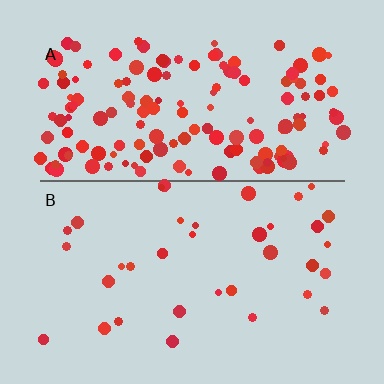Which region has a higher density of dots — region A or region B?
A (the top).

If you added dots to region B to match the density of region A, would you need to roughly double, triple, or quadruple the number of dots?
Approximately quadruple.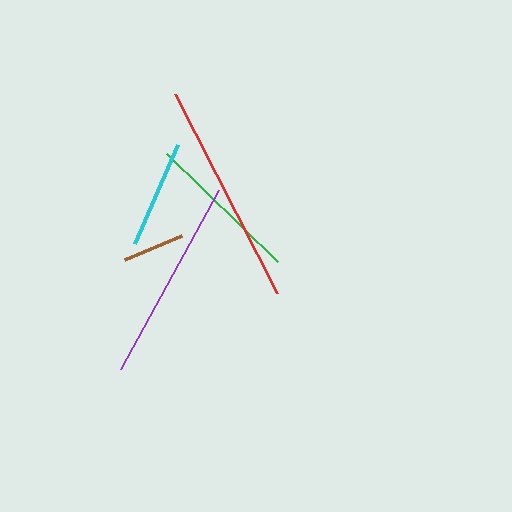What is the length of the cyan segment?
The cyan segment is approximately 108 pixels long.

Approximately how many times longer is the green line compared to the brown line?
The green line is approximately 2.5 times the length of the brown line.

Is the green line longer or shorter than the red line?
The red line is longer than the green line.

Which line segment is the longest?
The red line is the longest at approximately 224 pixels.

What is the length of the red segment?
The red segment is approximately 224 pixels long.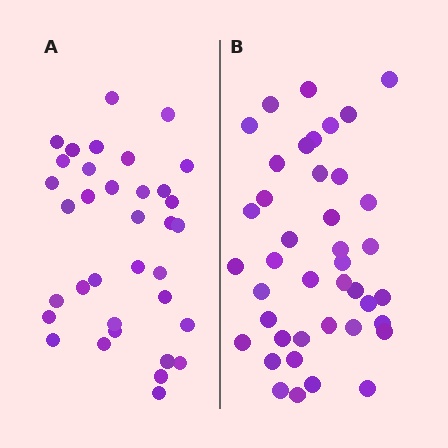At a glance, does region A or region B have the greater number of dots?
Region B (the right region) has more dots.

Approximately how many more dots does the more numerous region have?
Region B has about 6 more dots than region A.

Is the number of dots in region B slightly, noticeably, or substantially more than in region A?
Region B has only slightly more — the two regions are fairly close. The ratio is roughly 1.2 to 1.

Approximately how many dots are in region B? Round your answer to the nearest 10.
About 40 dots. (The exact count is 41, which rounds to 40.)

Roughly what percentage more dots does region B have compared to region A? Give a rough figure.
About 15% more.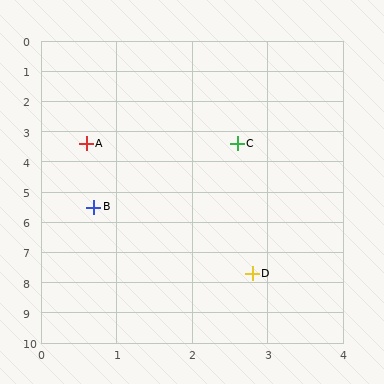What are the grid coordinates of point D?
Point D is at approximately (2.8, 7.7).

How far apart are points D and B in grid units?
Points D and B are about 3.0 grid units apart.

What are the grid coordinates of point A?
Point A is at approximately (0.6, 3.4).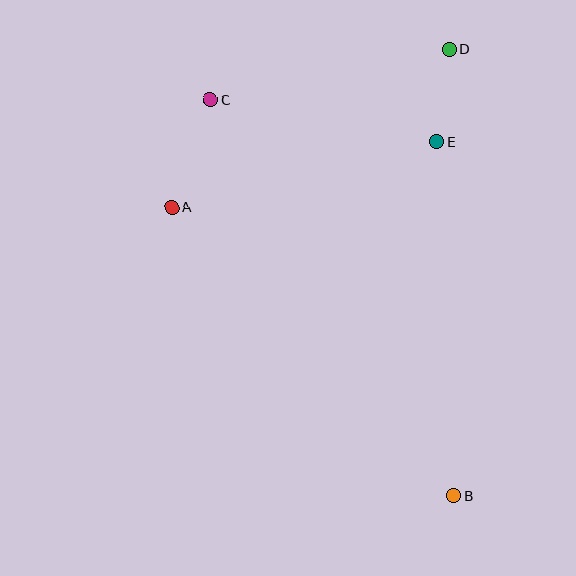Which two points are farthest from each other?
Points B and C are farthest from each other.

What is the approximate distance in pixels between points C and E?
The distance between C and E is approximately 231 pixels.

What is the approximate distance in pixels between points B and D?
The distance between B and D is approximately 447 pixels.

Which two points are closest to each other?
Points D and E are closest to each other.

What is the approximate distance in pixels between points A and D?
The distance between A and D is approximately 319 pixels.